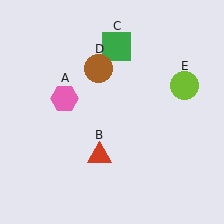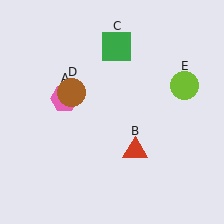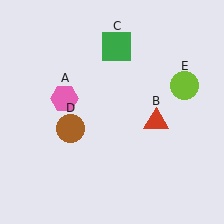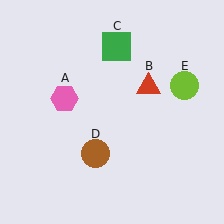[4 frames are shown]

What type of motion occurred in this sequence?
The red triangle (object B), brown circle (object D) rotated counterclockwise around the center of the scene.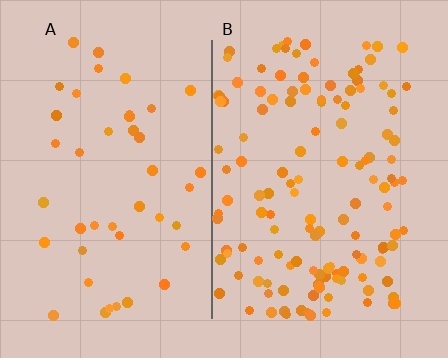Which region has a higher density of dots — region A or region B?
B (the right).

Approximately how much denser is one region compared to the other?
Approximately 3.0× — region B over region A.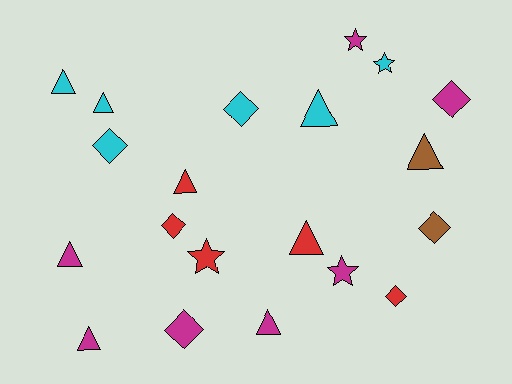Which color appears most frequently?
Magenta, with 7 objects.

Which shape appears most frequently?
Triangle, with 9 objects.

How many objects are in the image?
There are 20 objects.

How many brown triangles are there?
There is 1 brown triangle.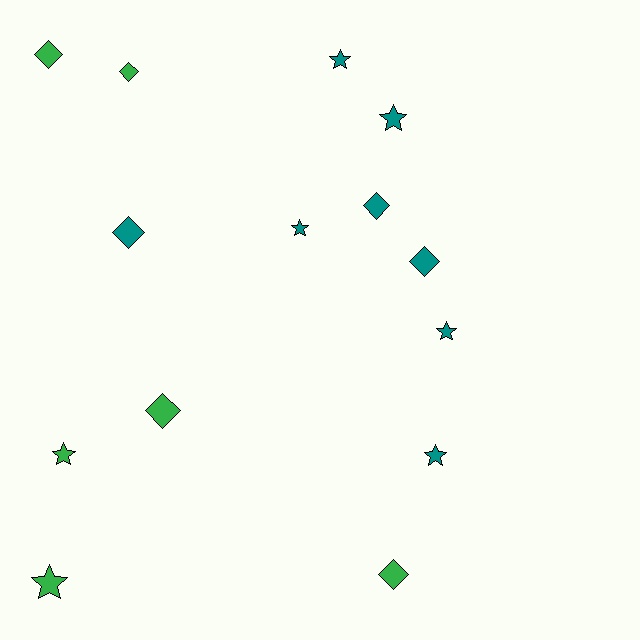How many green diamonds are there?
There are 4 green diamonds.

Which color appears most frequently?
Teal, with 8 objects.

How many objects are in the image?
There are 14 objects.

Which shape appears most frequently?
Star, with 7 objects.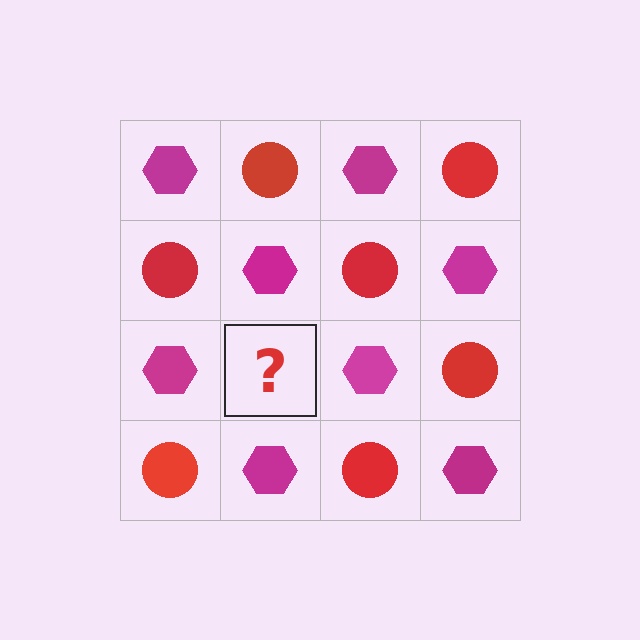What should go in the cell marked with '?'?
The missing cell should contain a red circle.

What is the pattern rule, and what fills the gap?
The rule is that it alternates magenta hexagon and red circle in a checkerboard pattern. The gap should be filled with a red circle.